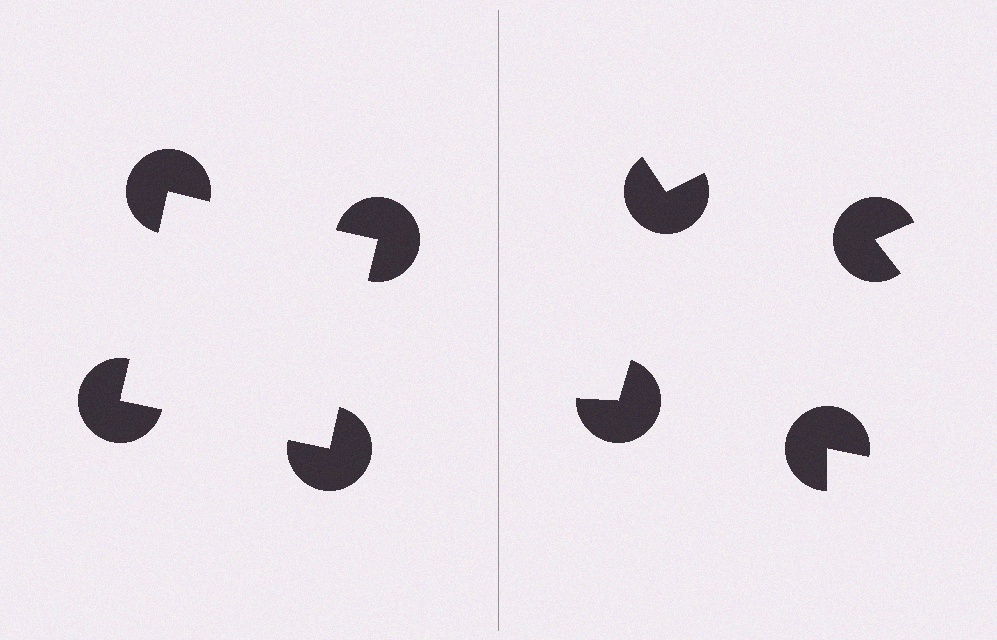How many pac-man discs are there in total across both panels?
8 — 4 on each side.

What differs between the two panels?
The pac-man discs are positioned identically on both sides; only the wedge orientations differ. On the left they align to a square; on the right they are misaligned.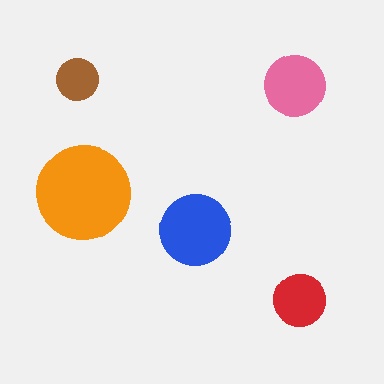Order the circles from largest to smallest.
the orange one, the blue one, the pink one, the red one, the brown one.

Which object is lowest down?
The red circle is bottommost.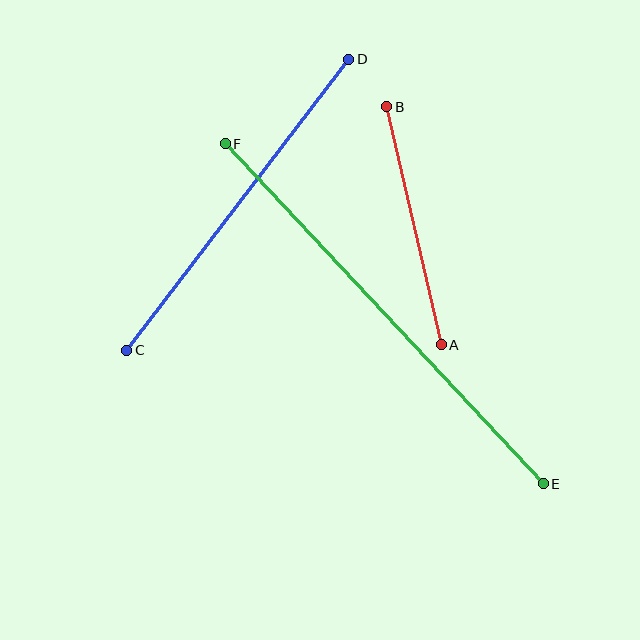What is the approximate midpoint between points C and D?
The midpoint is at approximately (238, 205) pixels.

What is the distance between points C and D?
The distance is approximately 366 pixels.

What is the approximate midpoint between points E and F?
The midpoint is at approximately (384, 314) pixels.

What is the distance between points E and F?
The distance is approximately 466 pixels.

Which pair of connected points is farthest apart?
Points E and F are farthest apart.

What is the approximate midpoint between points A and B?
The midpoint is at approximately (414, 226) pixels.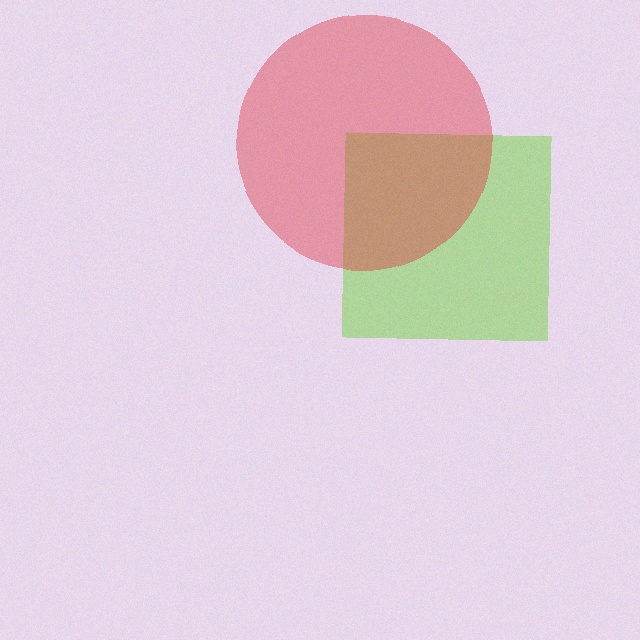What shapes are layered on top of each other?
The layered shapes are: a lime square, a red circle.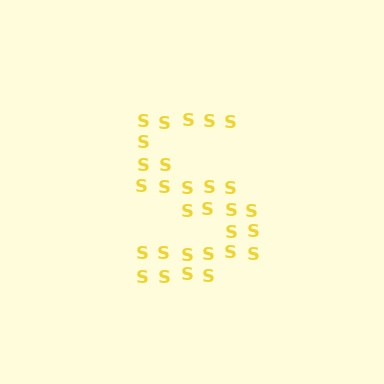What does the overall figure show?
The overall figure shows the letter S.